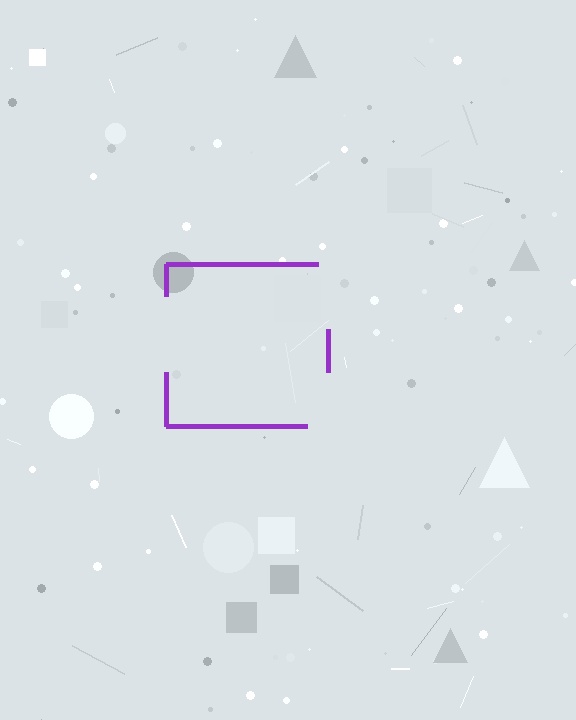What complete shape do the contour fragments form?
The contour fragments form a square.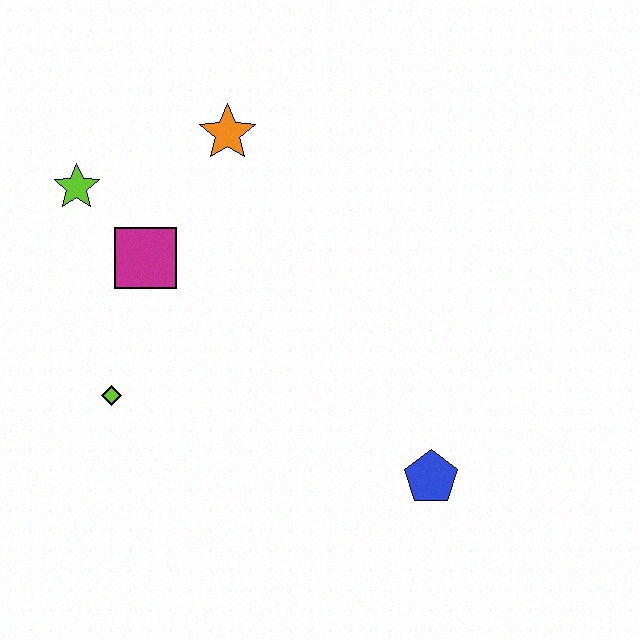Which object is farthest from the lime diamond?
The blue pentagon is farthest from the lime diamond.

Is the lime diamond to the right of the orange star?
No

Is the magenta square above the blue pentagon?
Yes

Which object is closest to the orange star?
The magenta square is closest to the orange star.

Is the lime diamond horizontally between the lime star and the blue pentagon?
Yes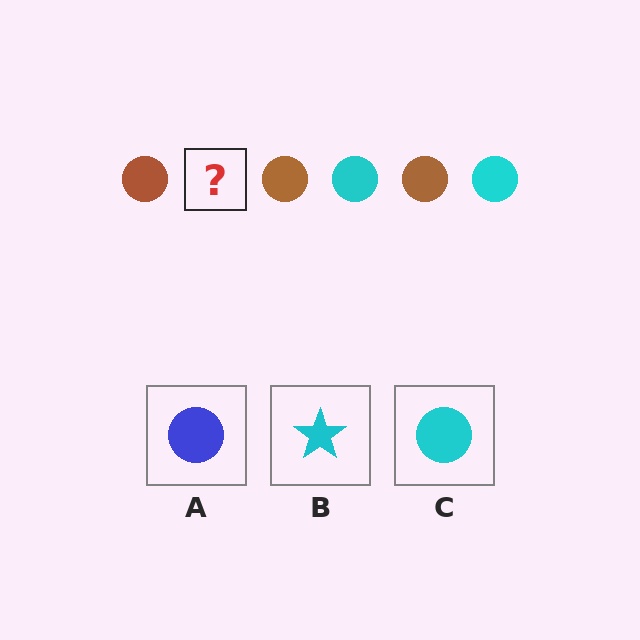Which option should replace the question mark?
Option C.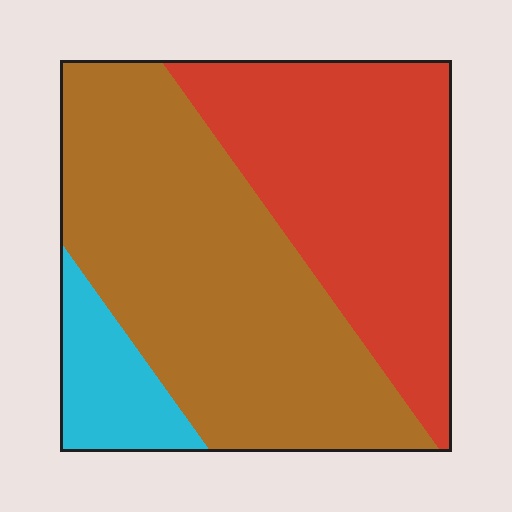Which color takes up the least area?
Cyan, at roughly 10%.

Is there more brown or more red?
Brown.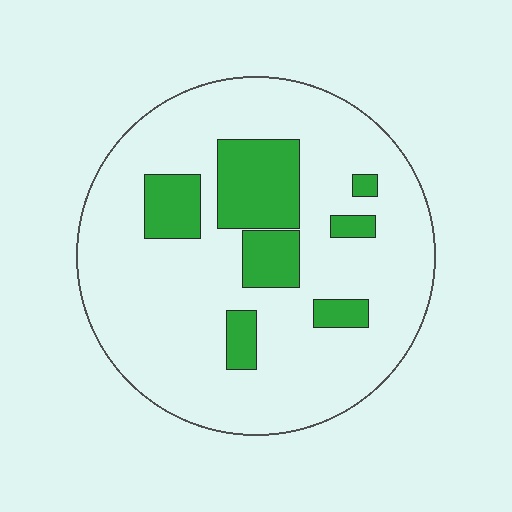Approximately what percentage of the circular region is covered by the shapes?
Approximately 20%.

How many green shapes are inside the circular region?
7.